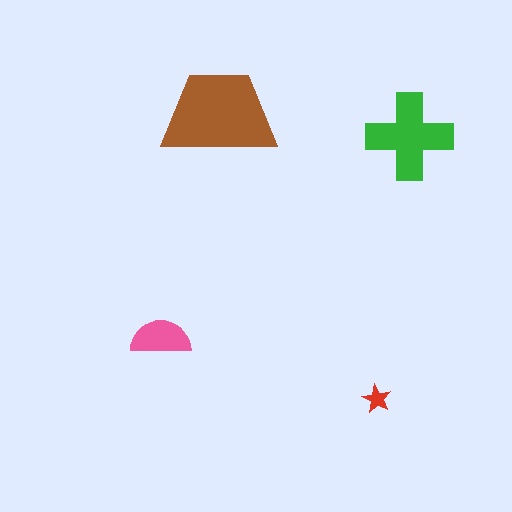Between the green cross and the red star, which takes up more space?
The green cross.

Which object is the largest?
The brown trapezoid.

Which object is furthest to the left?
The pink semicircle is leftmost.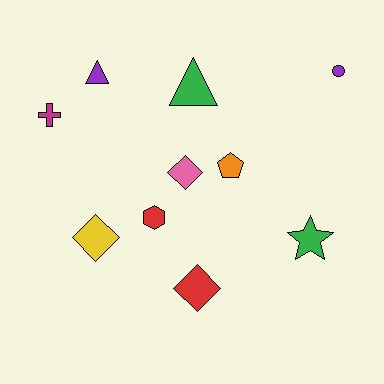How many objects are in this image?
There are 10 objects.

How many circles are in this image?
There is 1 circle.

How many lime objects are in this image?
There are no lime objects.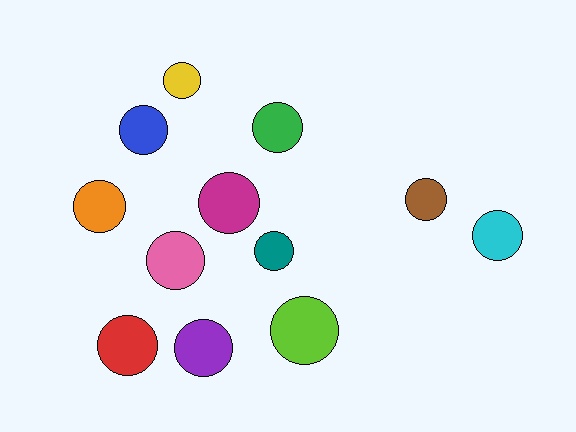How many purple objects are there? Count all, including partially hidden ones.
There is 1 purple object.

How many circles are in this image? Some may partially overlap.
There are 12 circles.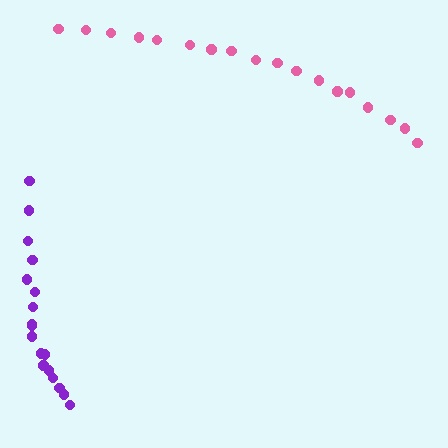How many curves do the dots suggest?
There are 2 distinct paths.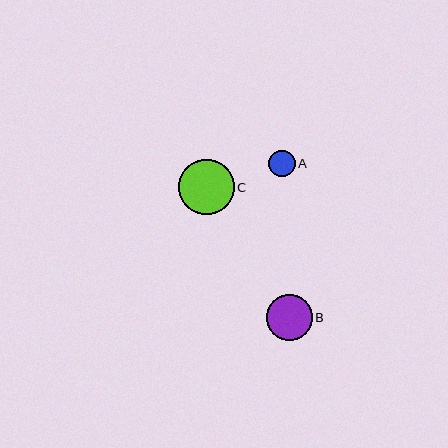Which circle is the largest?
Circle C is the largest with a size of approximately 56 pixels.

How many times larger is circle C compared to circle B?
Circle C is approximately 1.2 times the size of circle B.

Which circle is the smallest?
Circle A is the smallest with a size of approximately 26 pixels.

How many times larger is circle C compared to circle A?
Circle C is approximately 2.1 times the size of circle A.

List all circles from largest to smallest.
From largest to smallest: C, B, A.